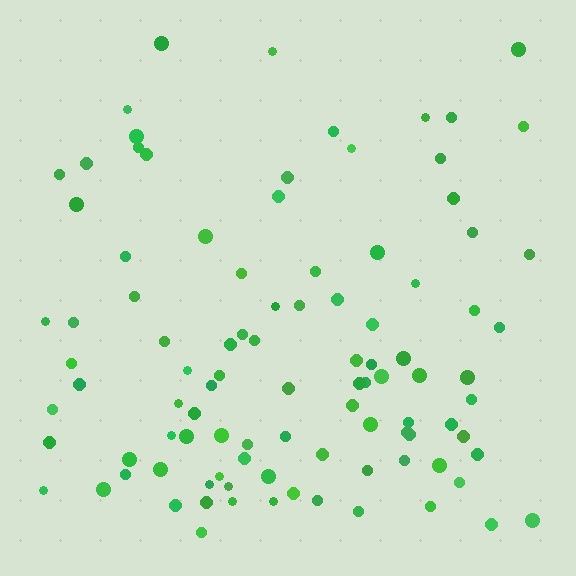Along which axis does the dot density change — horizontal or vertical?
Vertical.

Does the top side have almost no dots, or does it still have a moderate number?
Still a moderate number, just noticeably fewer than the bottom.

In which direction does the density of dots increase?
From top to bottom, with the bottom side densest.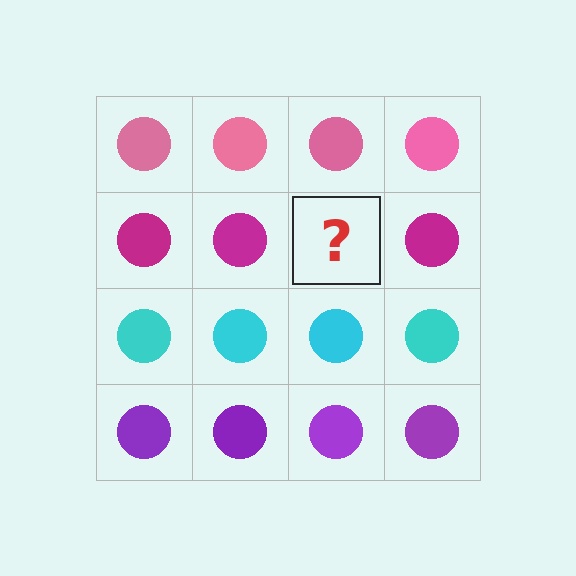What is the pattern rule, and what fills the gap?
The rule is that each row has a consistent color. The gap should be filled with a magenta circle.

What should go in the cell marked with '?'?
The missing cell should contain a magenta circle.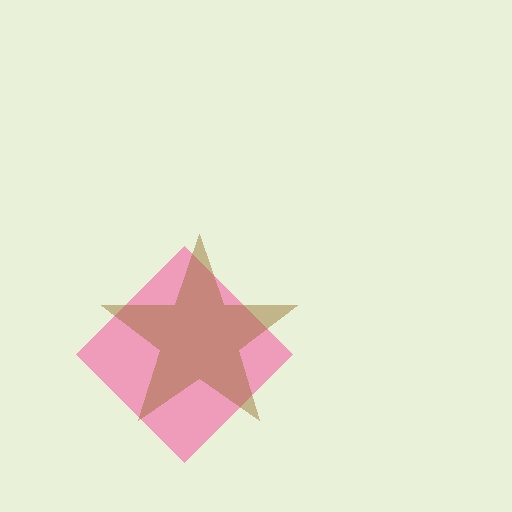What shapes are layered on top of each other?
The layered shapes are: a pink diamond, a brown star.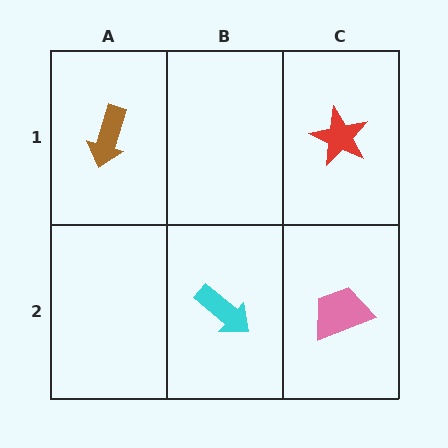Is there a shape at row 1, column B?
No, that cell is empty.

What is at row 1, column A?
A brown arrow.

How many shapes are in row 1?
2 shapes.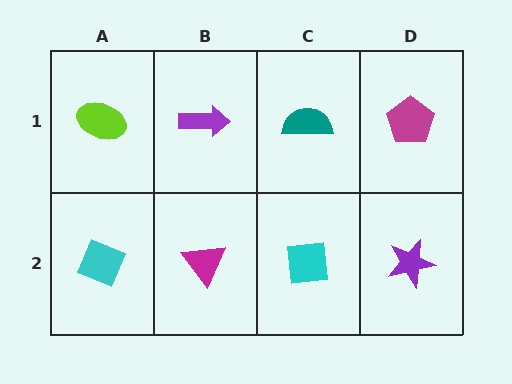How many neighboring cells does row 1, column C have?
3.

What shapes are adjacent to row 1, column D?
A purple star (row 2, column D), a teal semicircle (row 1, column C).